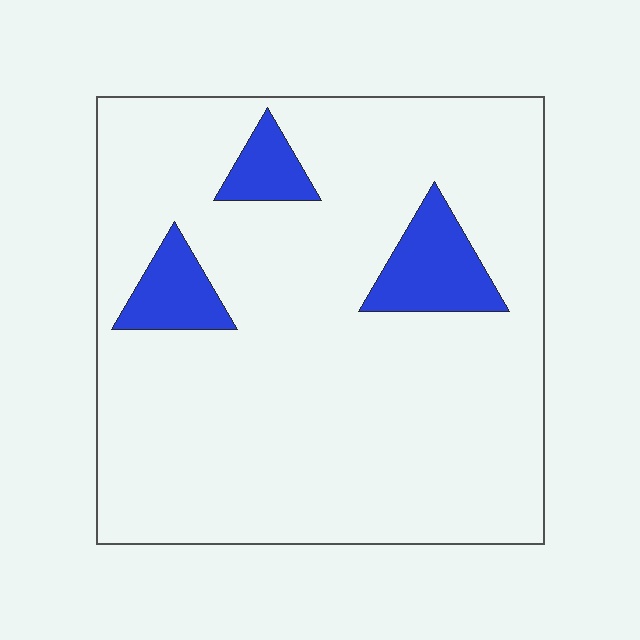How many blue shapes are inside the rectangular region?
3.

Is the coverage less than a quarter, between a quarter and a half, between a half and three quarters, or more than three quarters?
Less than a quarter.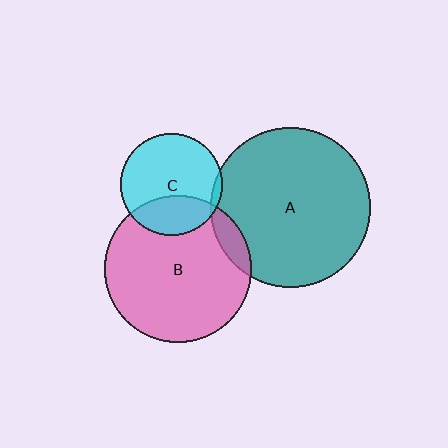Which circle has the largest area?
Circle A (teal).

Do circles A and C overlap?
Yes.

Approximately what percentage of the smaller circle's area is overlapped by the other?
Approximately 5%.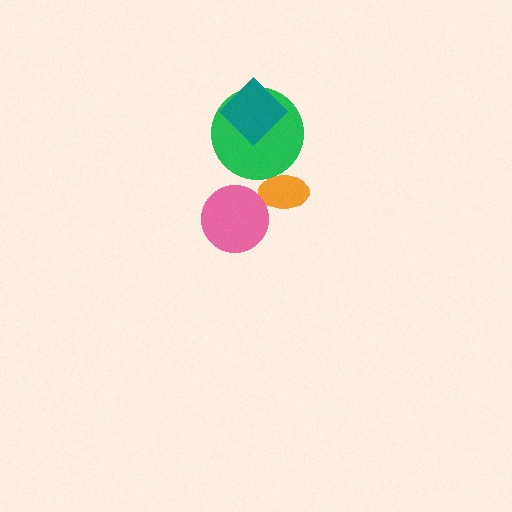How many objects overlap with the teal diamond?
1 object overlaps with the teal diamond.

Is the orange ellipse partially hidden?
Yes, it is partially covered by another shape.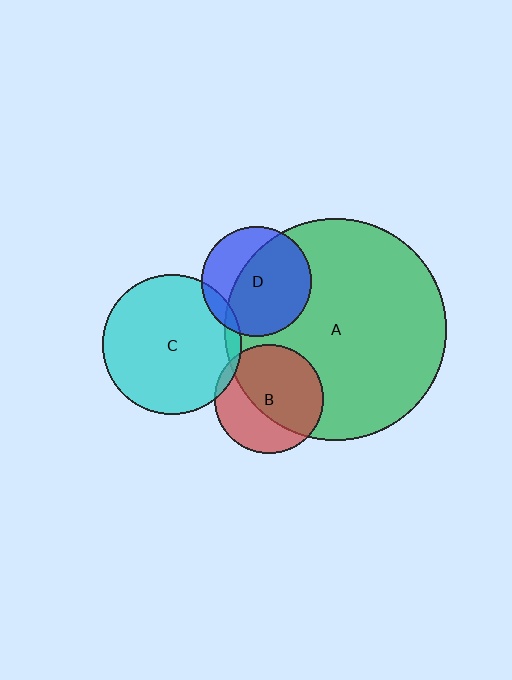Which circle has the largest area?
Circle A (green).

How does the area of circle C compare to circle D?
Approximately 1.6 times.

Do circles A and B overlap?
Yes.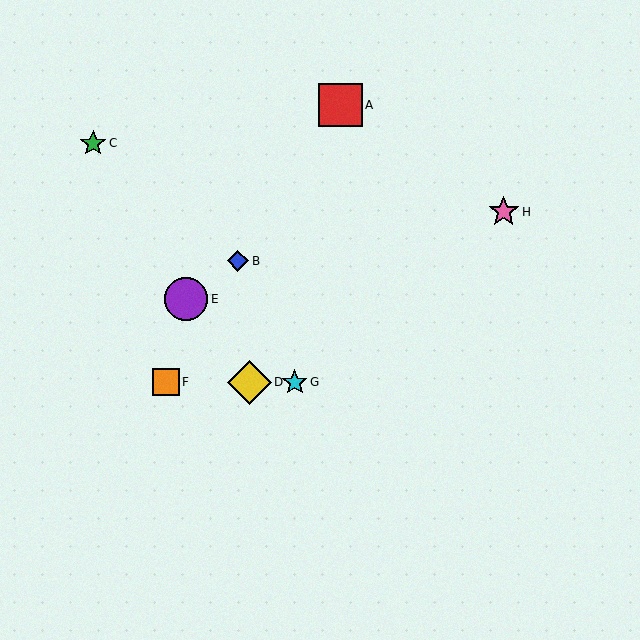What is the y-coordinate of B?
Object B is at y≈261.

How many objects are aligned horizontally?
3 objects (D, F, G) are aligned horizontally.